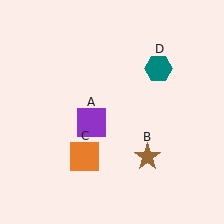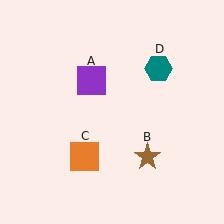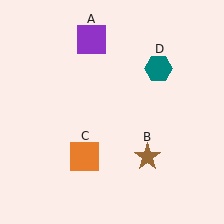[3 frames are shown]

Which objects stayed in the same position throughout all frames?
Brown star (object B) and orange square (object C) and teal hexagon (object D) remained stationary.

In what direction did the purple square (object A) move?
The purple square (object A) moved up.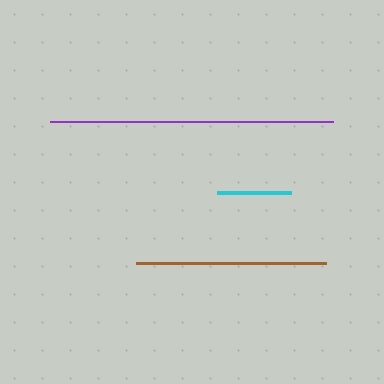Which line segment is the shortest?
The cyan line is the shortest at approximately 74 pixels.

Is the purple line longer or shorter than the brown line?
The purple line is longer than the brown line.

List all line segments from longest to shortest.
From longest to shortest: purple, brown, cyan.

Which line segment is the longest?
The purple line is the longest at approximately 283 pixels.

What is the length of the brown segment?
The brown segment is approximately 191 pixels long.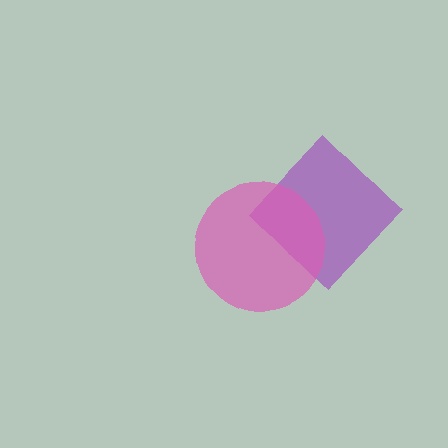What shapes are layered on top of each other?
The layered shapes are: a purple diamond, a pink circle.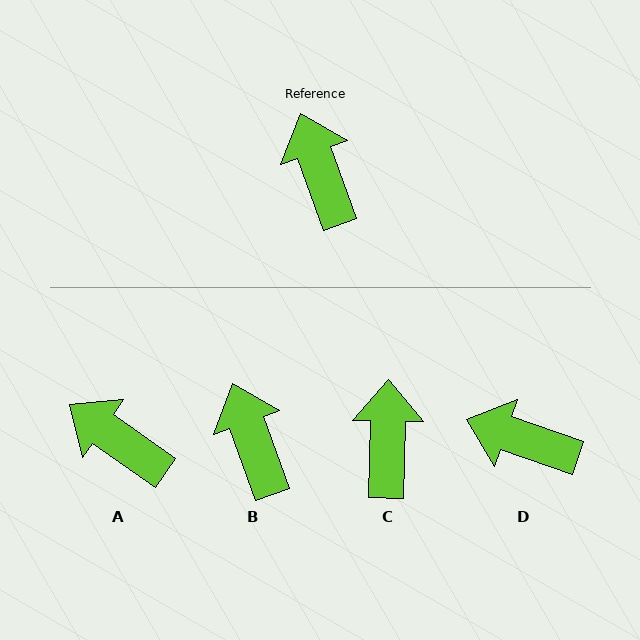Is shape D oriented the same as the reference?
No, it is off by about 51 degrees.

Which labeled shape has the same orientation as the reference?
B.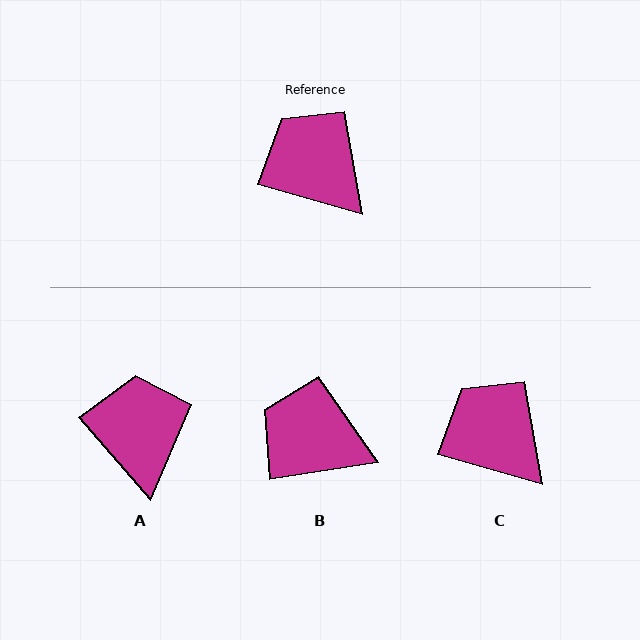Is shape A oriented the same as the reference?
No, it is off by about 33 degrees.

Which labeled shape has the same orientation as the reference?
C.